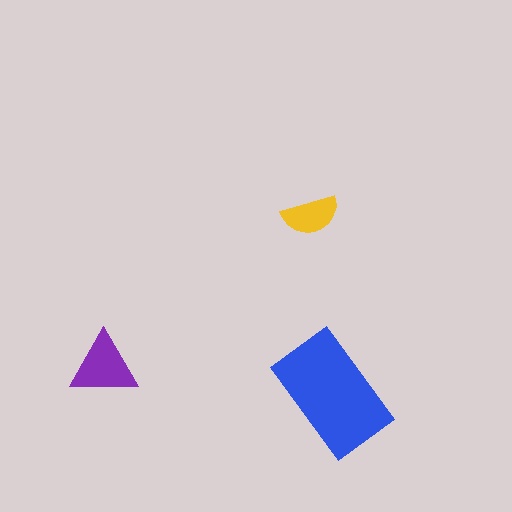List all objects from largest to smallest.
The blue rectangle, the purple triangle, the yellow semicircle.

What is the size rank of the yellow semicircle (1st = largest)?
3rd.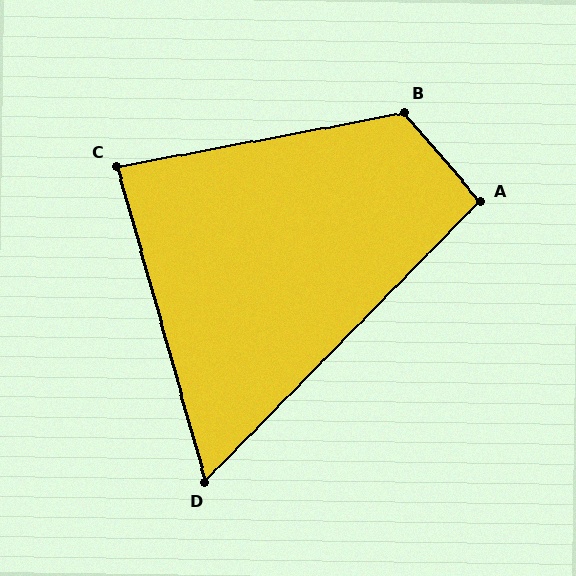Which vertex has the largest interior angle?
B, at approximately 120 degrees.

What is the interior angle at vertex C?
Approximately 85 degrees (acute).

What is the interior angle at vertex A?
Approximately 95 degrees (obtuse).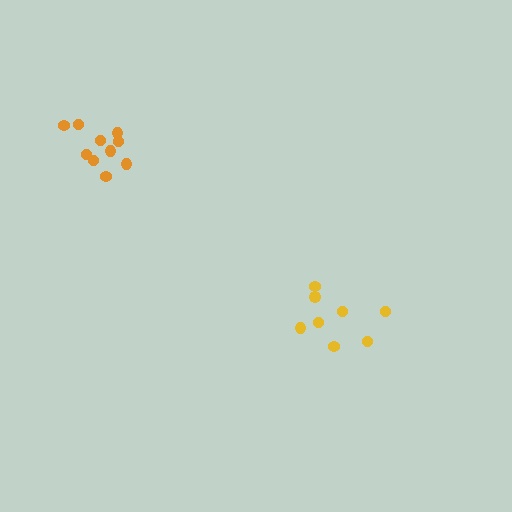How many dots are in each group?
Group 1: 10 dots, Group 2: 8 dots (18 total).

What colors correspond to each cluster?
The clusters are colored: orange, yellow.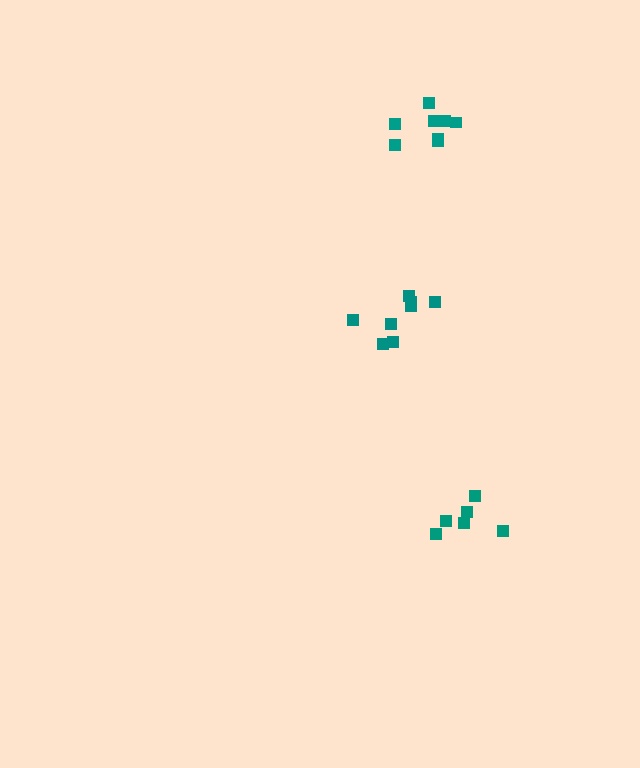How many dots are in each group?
Group 1: 6 dots, Group 2: 8 dots, Group 3: 8 dots (22 total).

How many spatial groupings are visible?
There are 3 spatial groupings.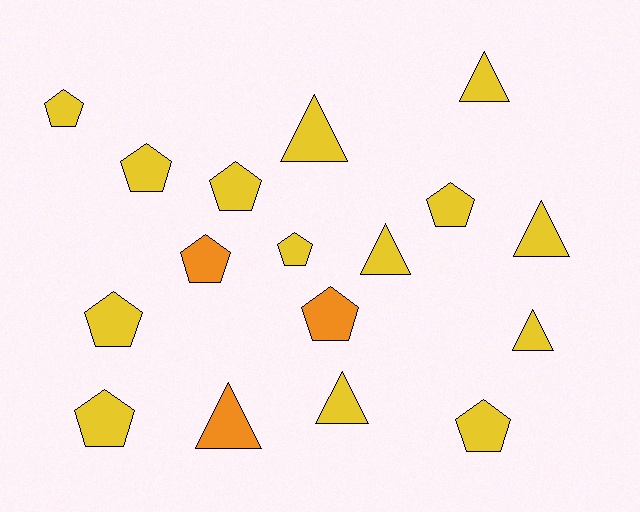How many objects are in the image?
There are 17 objects.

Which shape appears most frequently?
Pentagon, with 10 objects.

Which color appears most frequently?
Yellow, with 14 objects.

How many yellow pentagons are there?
There are 8 yellow pentagons.